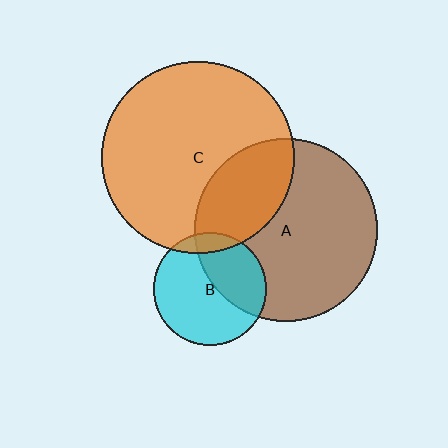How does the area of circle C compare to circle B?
Approximately 2.9 times.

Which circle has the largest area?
Circle C (orange).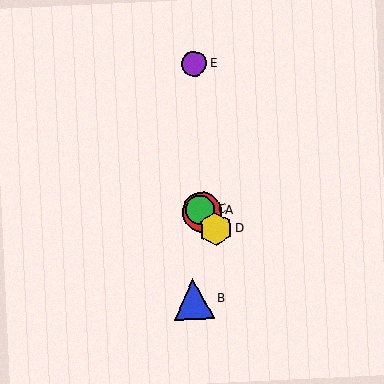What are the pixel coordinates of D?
Object D is at (215, 229).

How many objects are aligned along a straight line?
3 objects (A, C, D) are aligned along a straight line.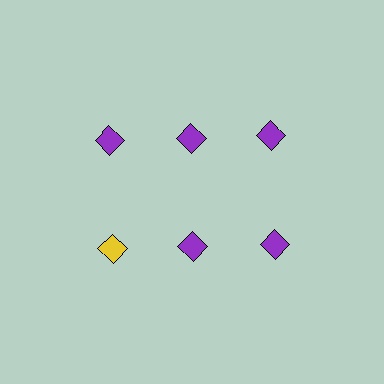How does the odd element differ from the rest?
It has a different color: yellow instead of purple.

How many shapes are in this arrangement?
There are 6 shapes arranged in a grid pattern.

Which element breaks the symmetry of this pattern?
The yellow diamond in the second row, leftmost column breaks the symmetry. All other shapes are purple diamonds.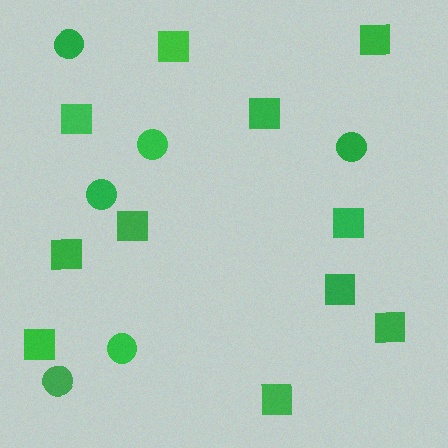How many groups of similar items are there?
There are 2 groups: one group of circles (6) and one group of squares (11).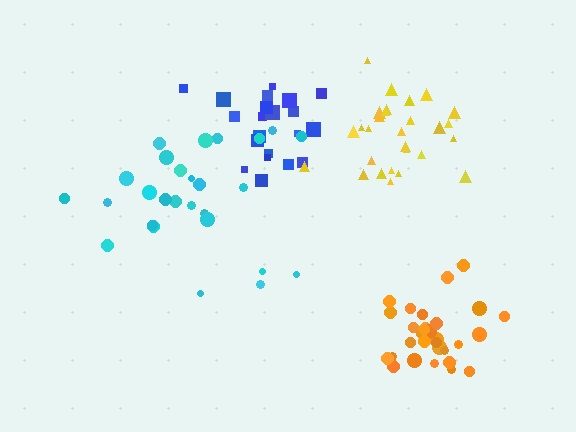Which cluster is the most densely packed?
Orange.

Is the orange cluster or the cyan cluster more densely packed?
Orange.